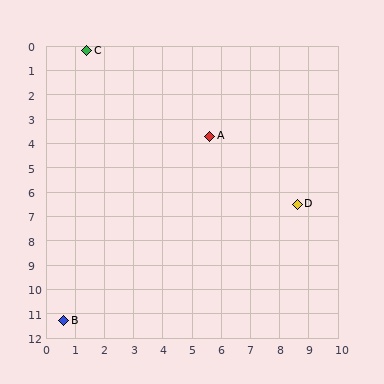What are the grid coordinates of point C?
Point C is at approximately (1.4, 0.2).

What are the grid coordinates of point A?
Point A is at approximately (5.6, 3.7).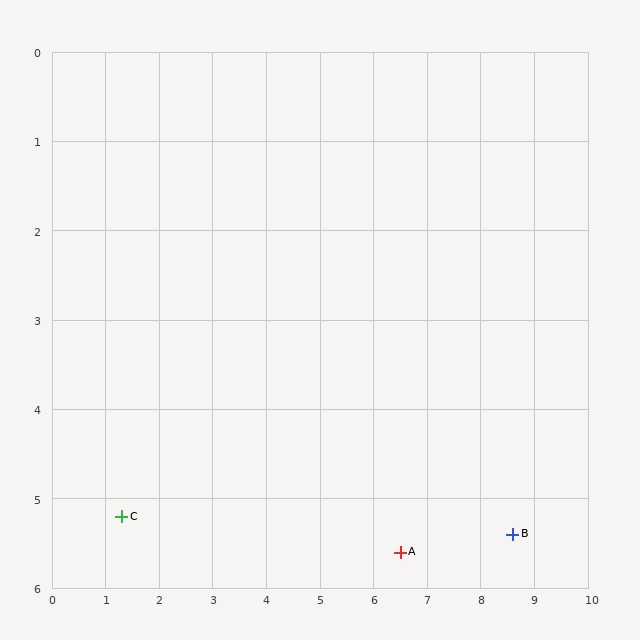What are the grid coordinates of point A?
Point A is at approximately (6.5, 5.6).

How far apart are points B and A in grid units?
Points B and A are about 2.1 grid units apart.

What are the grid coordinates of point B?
Point B is at approximately (8.6, 5.4).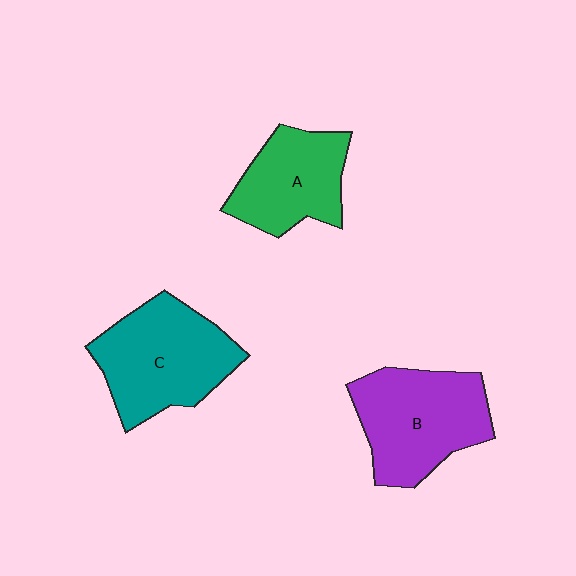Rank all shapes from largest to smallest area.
From largest to smallest: C (teal), B (purple), A (green).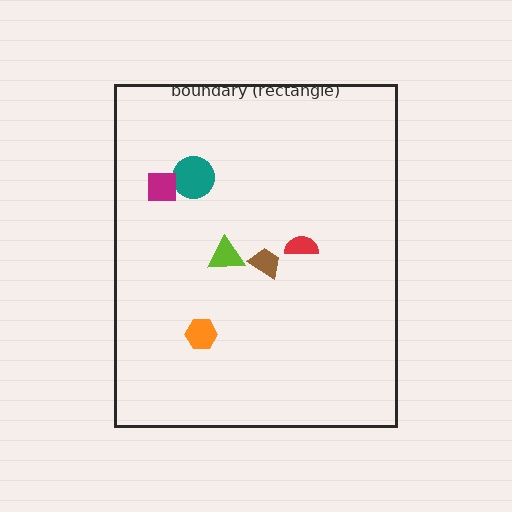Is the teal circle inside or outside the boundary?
Inside.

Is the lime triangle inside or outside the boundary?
Inside.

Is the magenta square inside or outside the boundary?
Inside.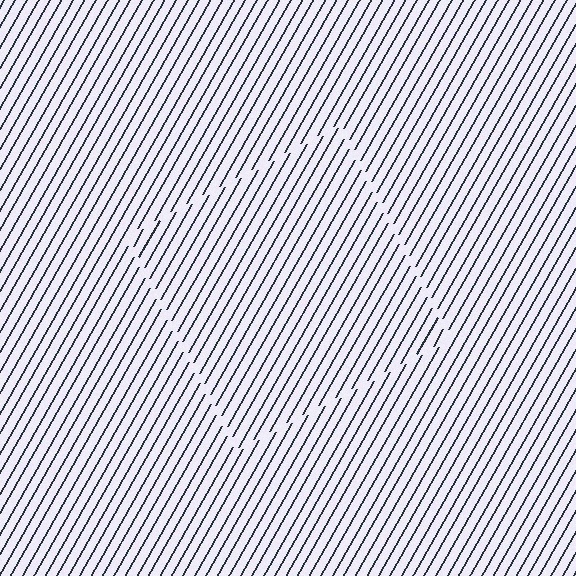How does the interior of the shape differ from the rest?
The interior of the shape contains the same grating, shifted by half a period — the contour is defined by the phase discontinuity where line-ends from the inner and outer gratings abut.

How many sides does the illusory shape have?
4 sides — the line-ends trace a square.